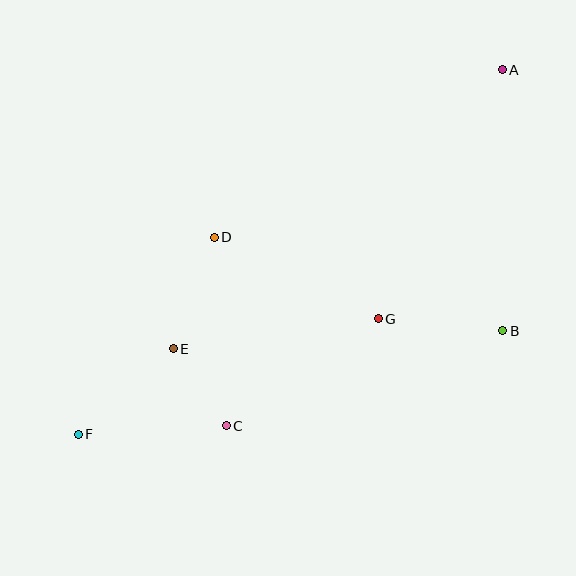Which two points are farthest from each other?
Points A and F are farthest from each other.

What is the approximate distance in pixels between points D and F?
The distance between D and F is approximately 240 pixels.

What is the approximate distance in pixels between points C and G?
The distance between C and G is approximately 186 pixels.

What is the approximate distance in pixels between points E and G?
The distance between E and G is approximately 207 pixels.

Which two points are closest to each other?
Points C and E are closest to each other.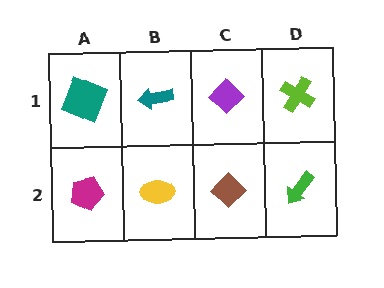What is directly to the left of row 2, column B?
A magenta pentagon.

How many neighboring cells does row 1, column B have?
3.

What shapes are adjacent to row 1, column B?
A yellow ellipse (row 2, column B), a teal square (row 1, column A), a purple diamond (row 1, column C).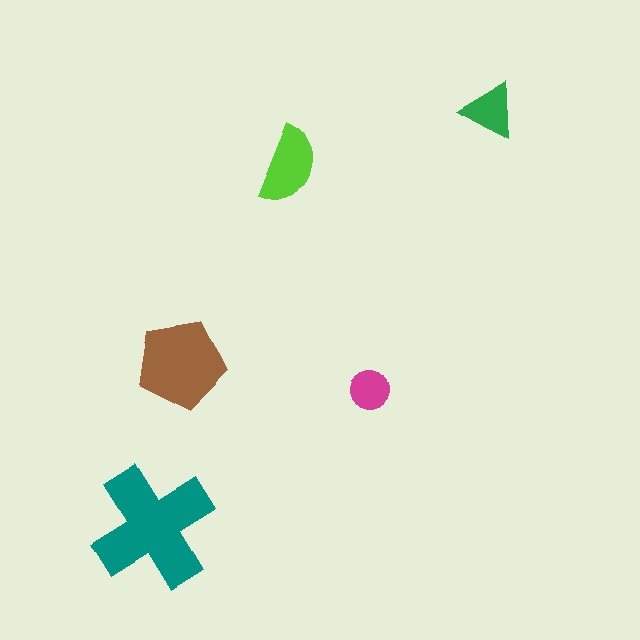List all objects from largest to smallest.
The teal cross, the brown pentagon, the lime semicircle, the green triangle, the magenta circle.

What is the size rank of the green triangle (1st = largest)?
4th.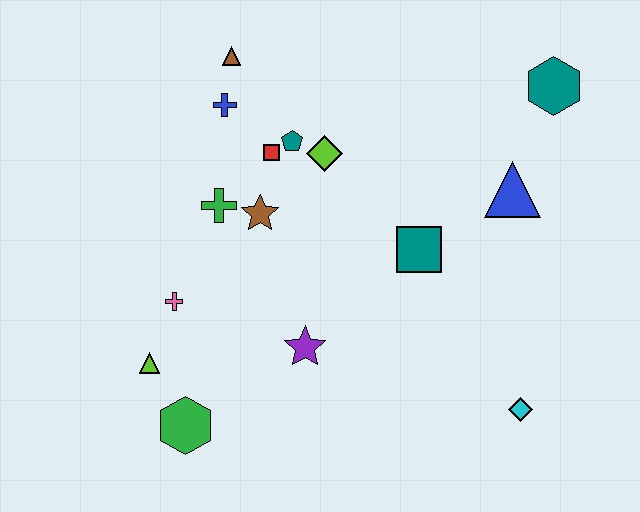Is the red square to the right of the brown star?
Yes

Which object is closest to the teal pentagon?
The red square is closest to the teal pentagon.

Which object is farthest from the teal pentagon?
The cyan diamond is farthest from the teal pentagon.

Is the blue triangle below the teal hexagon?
Yes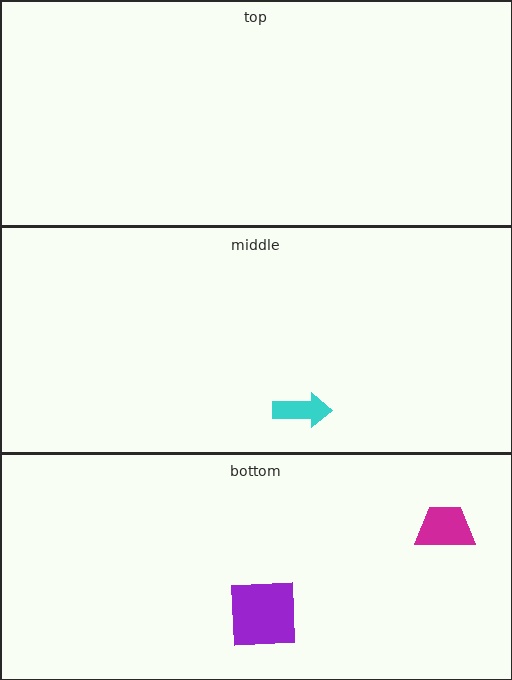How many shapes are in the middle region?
1.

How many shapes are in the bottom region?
2.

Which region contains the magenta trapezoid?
The bottom region.